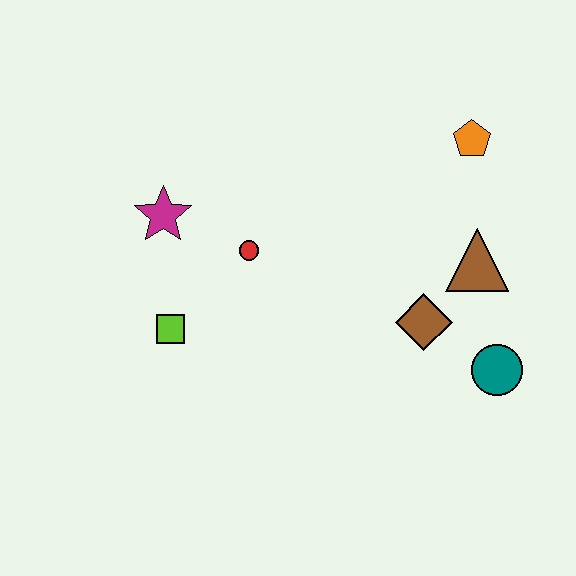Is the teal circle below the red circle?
Yes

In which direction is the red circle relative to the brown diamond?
The red circle is to the left of the brown diamond.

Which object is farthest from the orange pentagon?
The lime square is farthest from the orange pentagon.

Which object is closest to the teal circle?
The brown diamond is closest to the teal circle.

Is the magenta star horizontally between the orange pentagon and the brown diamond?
No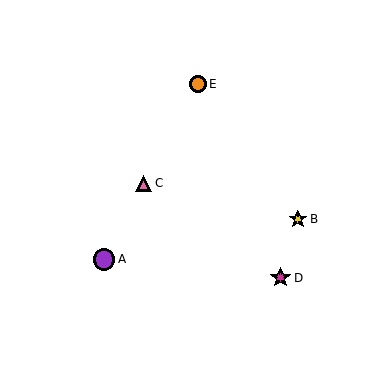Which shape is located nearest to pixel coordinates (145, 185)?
The pink triangle (labeled C) at (144, 183) is nearest to that location.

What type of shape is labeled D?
Shape D is a magenta star.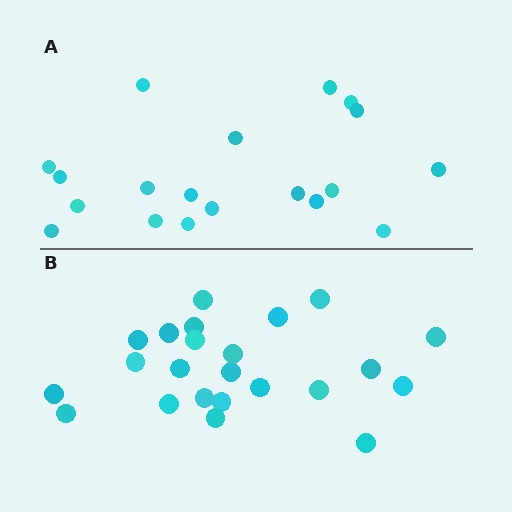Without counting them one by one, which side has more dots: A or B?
Region B (the bottom region) has more dots.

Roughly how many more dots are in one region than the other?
Region B has about 4 more dots than region A.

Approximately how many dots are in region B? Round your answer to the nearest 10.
About 20 dots. (The exact count is 23, which rounds to 20.)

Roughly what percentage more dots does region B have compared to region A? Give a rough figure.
About 20% more.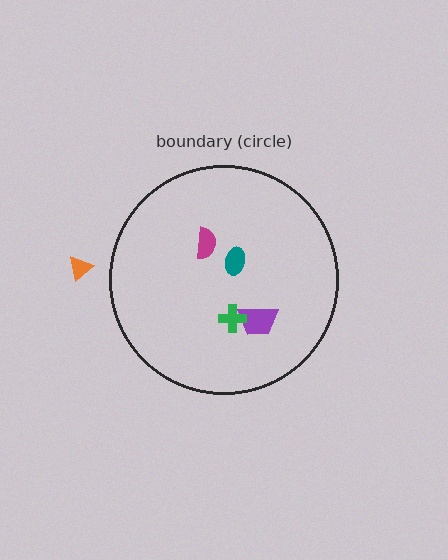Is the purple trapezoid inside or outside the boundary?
Inside.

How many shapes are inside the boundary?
4 inside, 1 outside.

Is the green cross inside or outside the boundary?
Inside.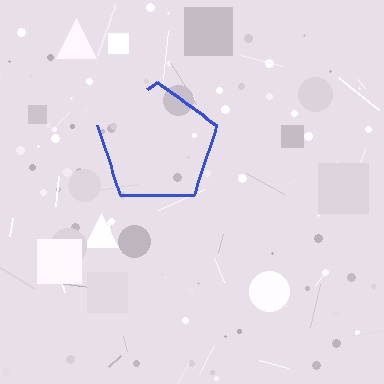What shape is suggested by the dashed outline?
The dashed outline suggests a pentagon.